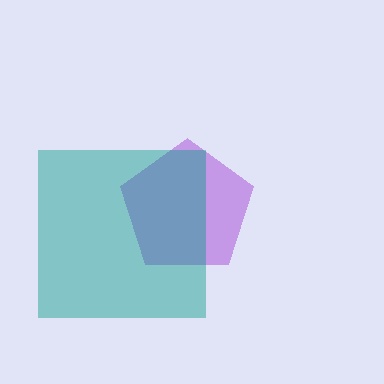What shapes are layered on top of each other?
The layered shapes are: a purple pentagon, a teal square.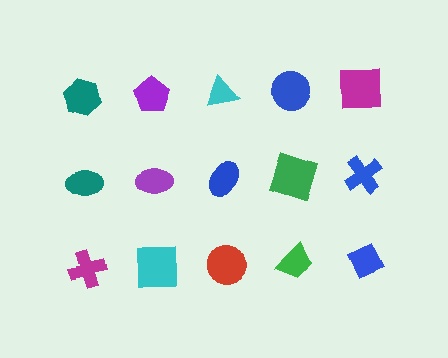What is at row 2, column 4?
A green square.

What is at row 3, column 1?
A magenta cross.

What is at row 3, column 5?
A blue diamond.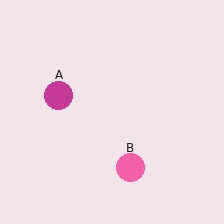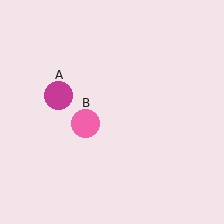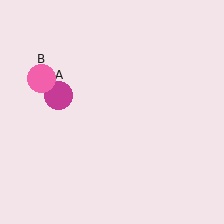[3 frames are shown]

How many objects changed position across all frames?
1 object changed position: pink circle (object B).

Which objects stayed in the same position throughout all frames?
Magenta circle (object A) remained stationary.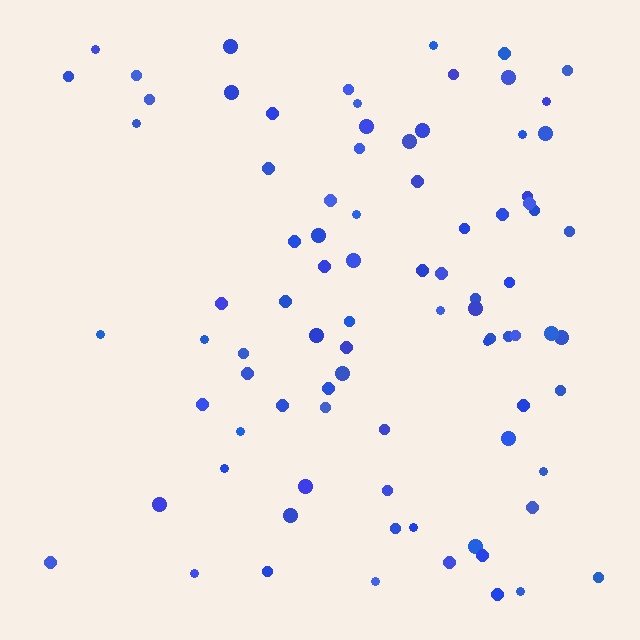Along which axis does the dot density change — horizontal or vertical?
Horizontal.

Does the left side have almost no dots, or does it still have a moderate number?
Still a moderate number, just noticeably fewer than the right.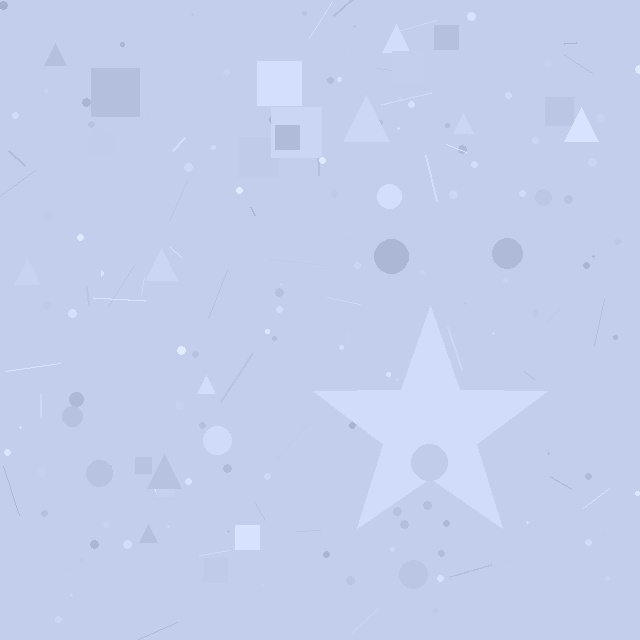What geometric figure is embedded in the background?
A star is embedded in the background.